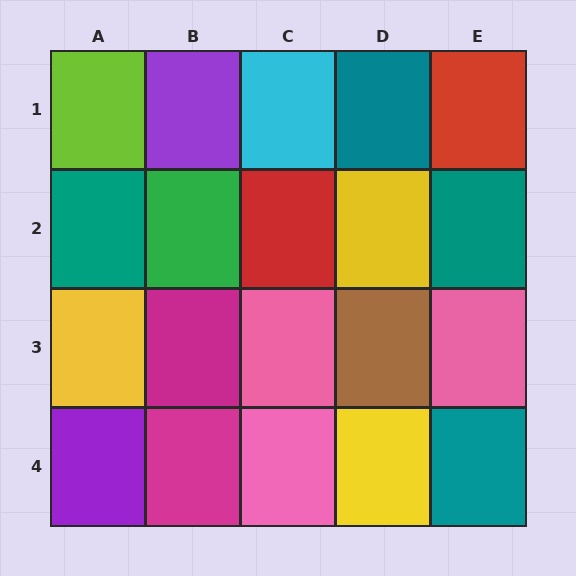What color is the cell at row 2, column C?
Red.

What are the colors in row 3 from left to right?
Yellow, magenta, pink, brown, pink.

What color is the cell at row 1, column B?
Purple.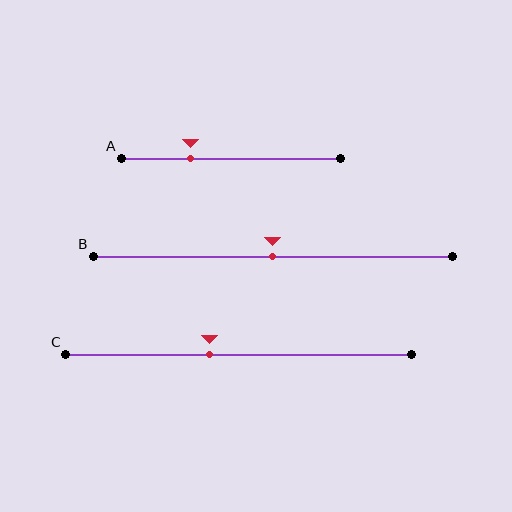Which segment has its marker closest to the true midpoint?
Segment B has its marker closest to the true midpoint.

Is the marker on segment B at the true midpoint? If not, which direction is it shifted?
Yes, the marker on segment B is at the true midpoint.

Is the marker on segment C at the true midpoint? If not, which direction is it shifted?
No, the marker on segment C is shifted to the left by about 8% of the segment length.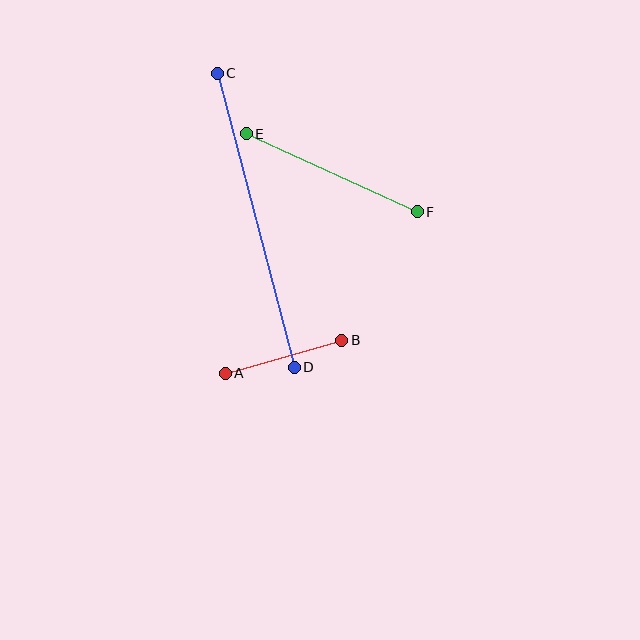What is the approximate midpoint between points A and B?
The midpoint is at approximately (284, 357) pixels.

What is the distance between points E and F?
The distance is approximately 188 pixels.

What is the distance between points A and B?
The distance is approximately 121 pixels.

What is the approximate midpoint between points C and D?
The midpoint is at approximately (256, 220) pixels.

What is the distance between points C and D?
The distance is approximately 304 pixels.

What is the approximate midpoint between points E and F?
The midpoint is at approximately (332, 173) pixels.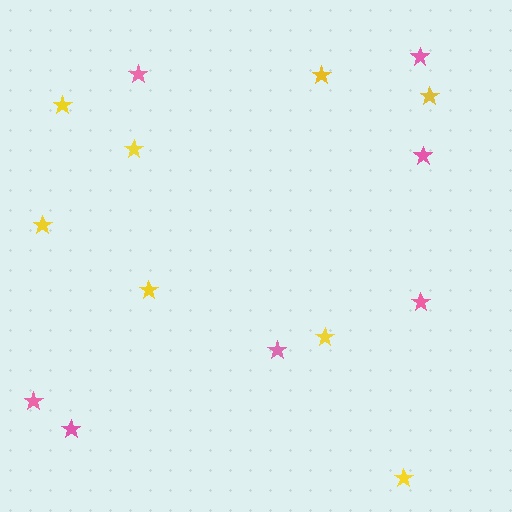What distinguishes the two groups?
There are 2 groups: one group of yellow stars (8) and one group of pink stars (7).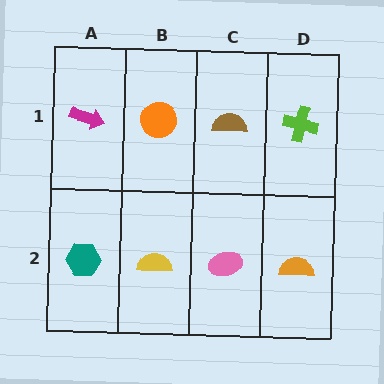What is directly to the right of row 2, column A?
A yellow semicircle.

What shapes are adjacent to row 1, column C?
A pink ellipse (row 2, column C), an orange circle (row 1, column B), a lime cross (row 1, column D).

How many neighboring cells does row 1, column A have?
2.